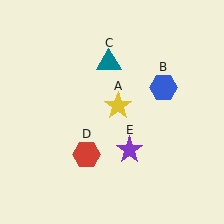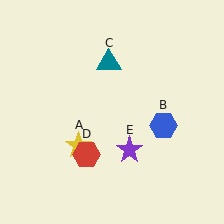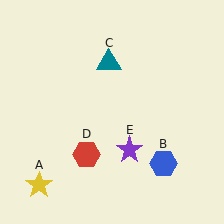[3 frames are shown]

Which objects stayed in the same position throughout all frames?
Teal triangle (object C) and red hexagon (object D) and purple star (object E) remained stationary.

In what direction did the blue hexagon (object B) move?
The blue hexagon (object B) moved down.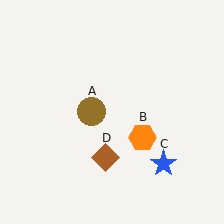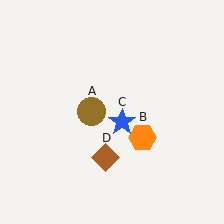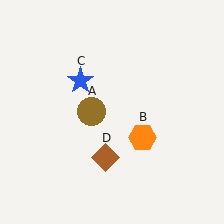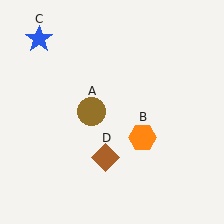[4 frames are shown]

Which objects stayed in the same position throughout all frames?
Brown circle (object A) and orange hexagon (object B) and brown diamond (object D) remained stationary.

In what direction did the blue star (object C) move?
The blue star (object C) moved up and to the left.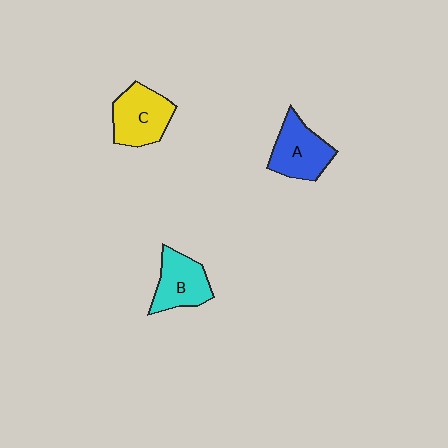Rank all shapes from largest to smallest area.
From largest to smallest: C (yellow), A (blue), B (cyan).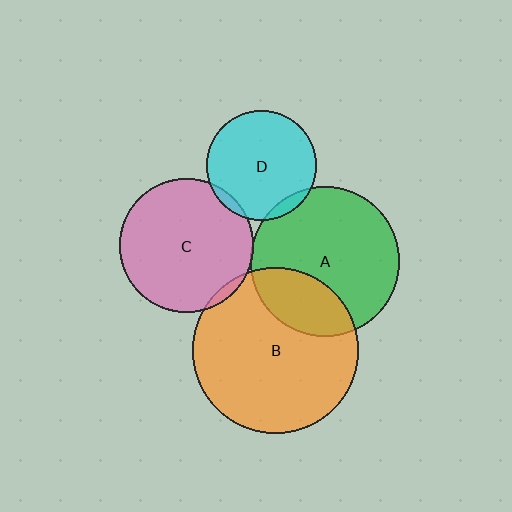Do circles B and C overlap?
Yes.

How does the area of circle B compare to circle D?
Approximately 2.3 times.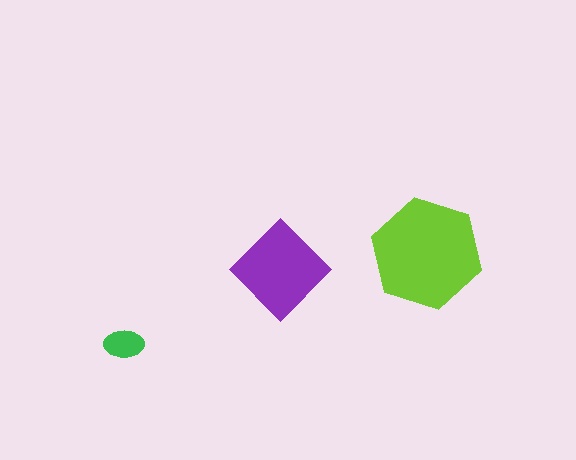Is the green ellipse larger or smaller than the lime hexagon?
Smaller.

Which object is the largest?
The lime hexagon.